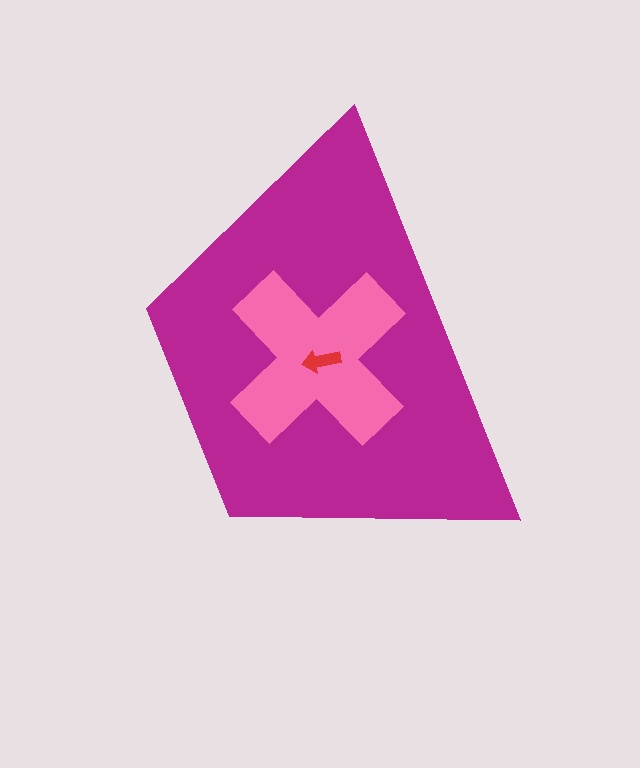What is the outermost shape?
The magenta trapezoid.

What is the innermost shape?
The red arrow.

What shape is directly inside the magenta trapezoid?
The pink cross.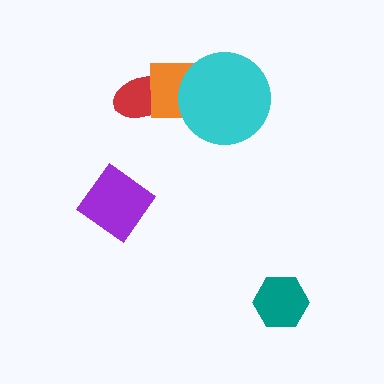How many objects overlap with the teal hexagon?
0 objects overlap with the teal hexagon.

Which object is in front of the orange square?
The cyan circle is in front of the orange square.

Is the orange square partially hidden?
Yes, it is partially covered by another shape.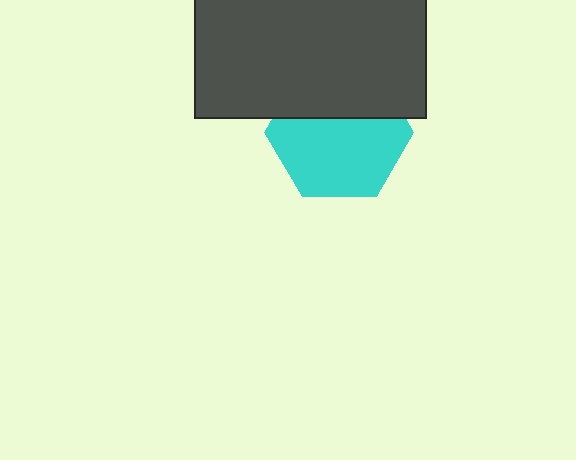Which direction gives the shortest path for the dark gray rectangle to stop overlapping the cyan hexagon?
Moving up gives the shortest separation.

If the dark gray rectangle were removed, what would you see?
You would see the complete cyan hexagon.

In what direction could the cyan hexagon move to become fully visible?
The cyan hexagon could move down. That would shift it out from behind the dark gray rectangle entirely.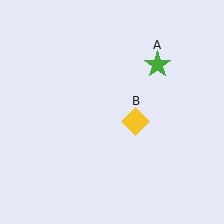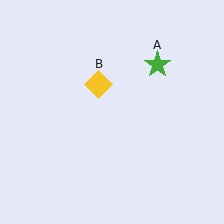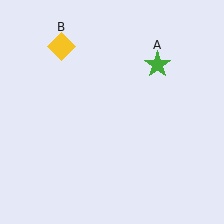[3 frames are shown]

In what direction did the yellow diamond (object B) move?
The yellow diamond (object B) moved up and to the left.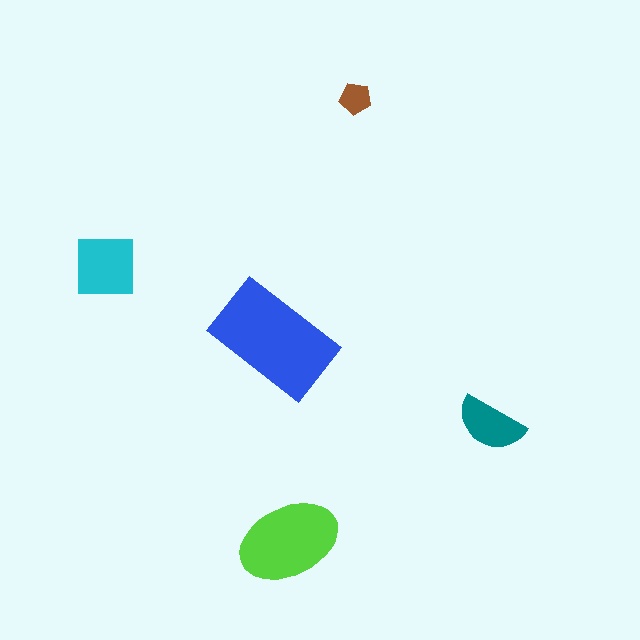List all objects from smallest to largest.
The brown pentagon, the teal semicircle, the cyan square, the lime ellipse, the blue rectangle.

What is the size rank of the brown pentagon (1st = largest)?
5th.